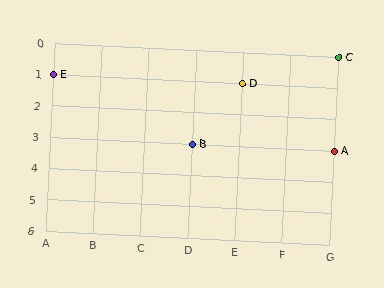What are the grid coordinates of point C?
Point C is at grid coordinates (G, 0).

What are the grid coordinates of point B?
Point B is at grid coordinates (D, 3).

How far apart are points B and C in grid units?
Points B and C are 3 columns and 3 rows apart (about 4.2 grid units diagonally).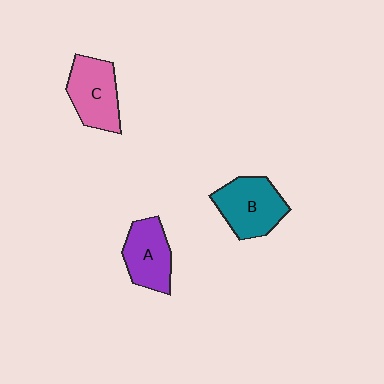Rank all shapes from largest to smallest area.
From largest to smallest: B (teal), C (pink), A (purple).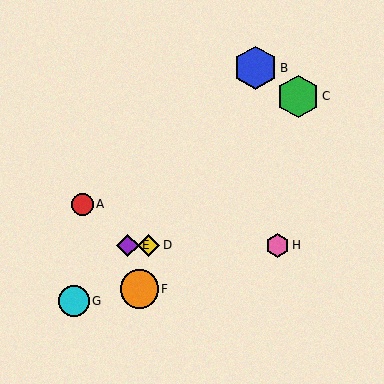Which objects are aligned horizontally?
Objects D, E, H are aligned horizontally.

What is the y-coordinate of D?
Object D is at y≈245.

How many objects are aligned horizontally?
3 objects (D, E, H) are aligned horizontally.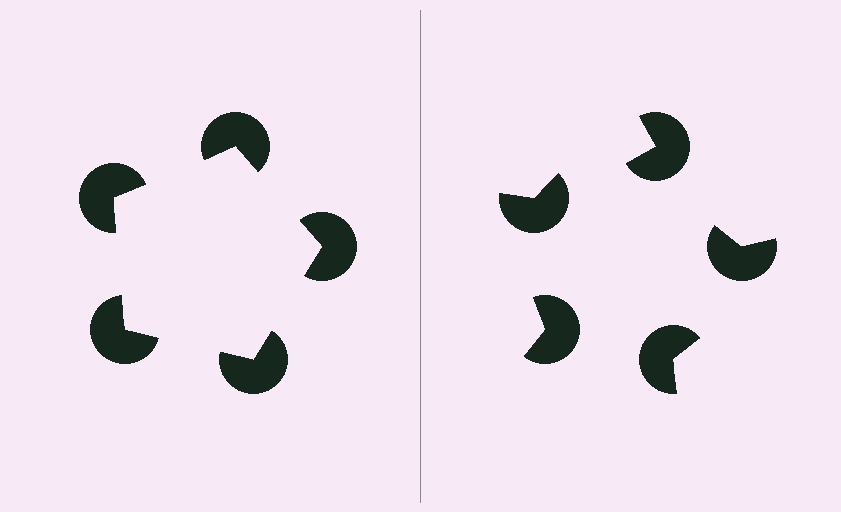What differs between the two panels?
The pac-man discs are positioned identically on both sides; only the wedge orientations differ. On the left they align to a pentagon; on the right they are misaligned.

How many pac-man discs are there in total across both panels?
10 — 5 on each side.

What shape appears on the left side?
An illusory pentagon.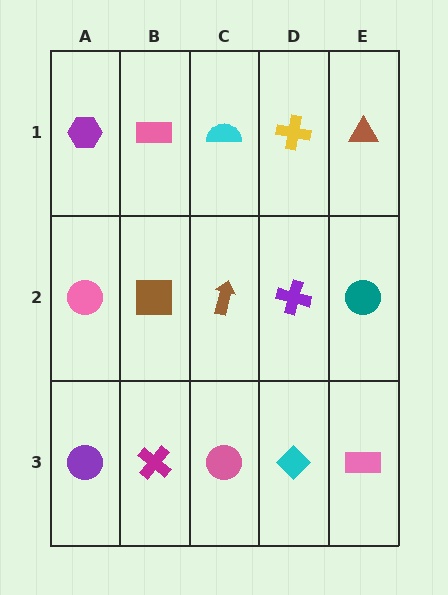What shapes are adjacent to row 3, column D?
A purple cross (row 2, column D), a pink circle (row 3, column C), a pink rectangle (row 3, column E).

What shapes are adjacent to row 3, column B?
A brown square (row 2, column B), a purple circle (row 3, column A), a pink circle (row 3, column C).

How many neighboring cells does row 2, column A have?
3.